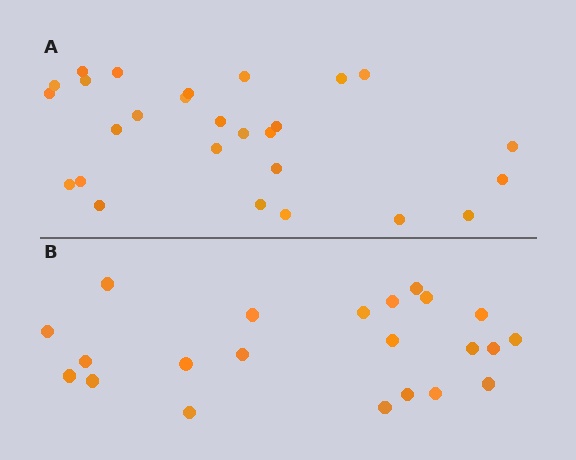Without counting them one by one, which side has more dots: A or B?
Region A (the top region) has more dots.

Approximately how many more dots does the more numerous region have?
Region A has about 5 more dots than region B.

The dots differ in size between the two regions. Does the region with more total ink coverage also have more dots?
No. Region B has more total ink coverage because its dots are larger, but region A actually contains more individual dots. Total area can be misleading — the number of items is what matters here.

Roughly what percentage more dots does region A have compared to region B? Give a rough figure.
About 25% more.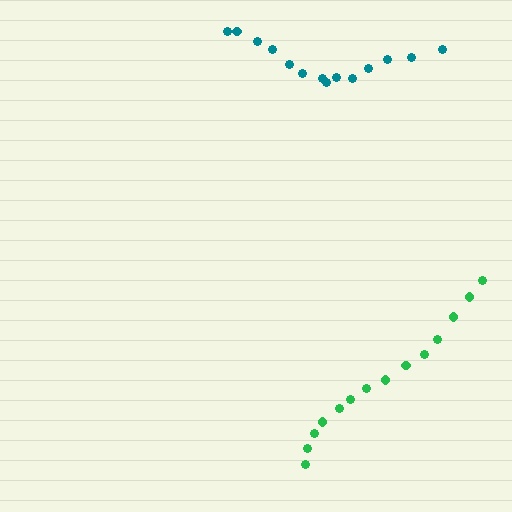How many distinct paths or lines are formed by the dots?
There are 2 distinct paths.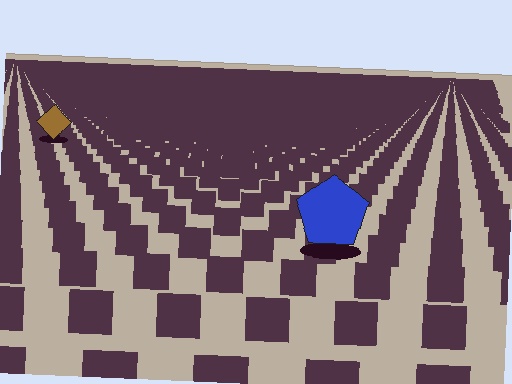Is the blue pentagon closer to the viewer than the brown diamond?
Yes. The blue pentagon is closer — you can tell from the texture gradient: the ground texture is coarser near it.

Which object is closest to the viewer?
The blue pentagon is closest. The texture marks near it are larger and more spread out.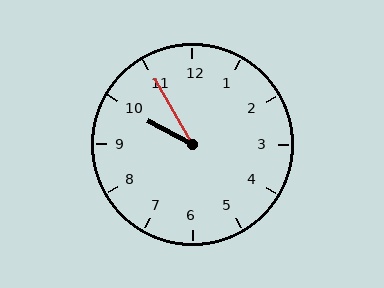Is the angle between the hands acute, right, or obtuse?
It is acute.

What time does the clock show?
9:55.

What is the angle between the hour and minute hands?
Approximately 32 degrees.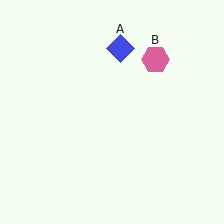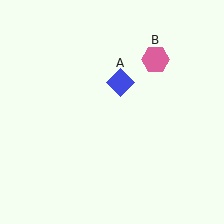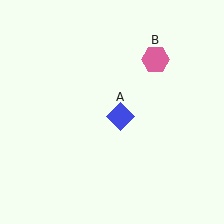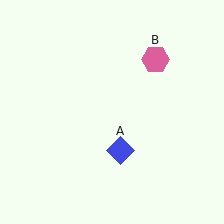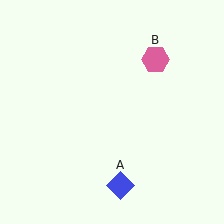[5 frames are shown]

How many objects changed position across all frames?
1 object changed position: blue diamond (object A).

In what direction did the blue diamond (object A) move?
The blue diamond (object A) moved down.